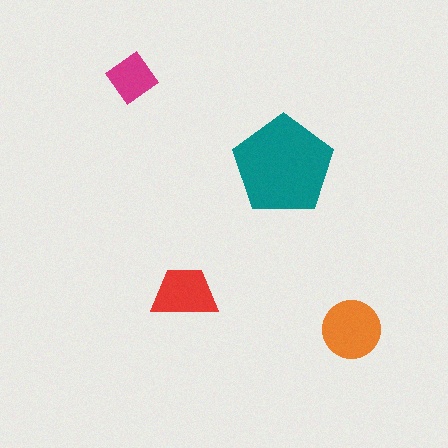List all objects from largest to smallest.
The teal pentagon, the orange circle, the red trapezoid, the magenta diamond.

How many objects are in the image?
There are 4 objects in the image.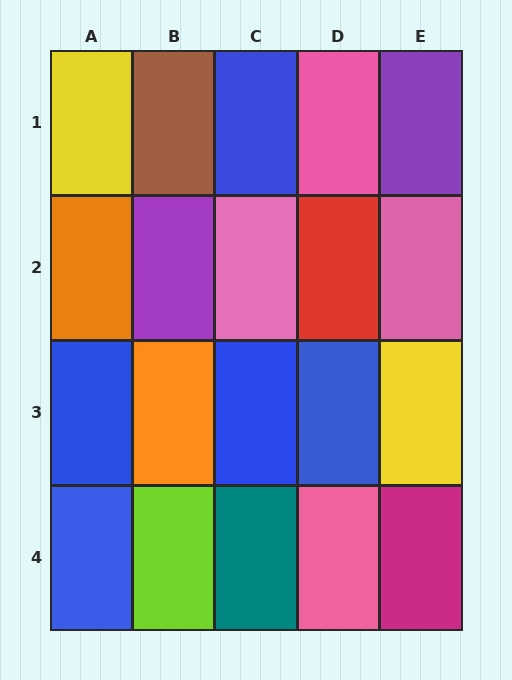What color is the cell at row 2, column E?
Pink.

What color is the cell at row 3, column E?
Yellow.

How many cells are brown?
1 cell is brown.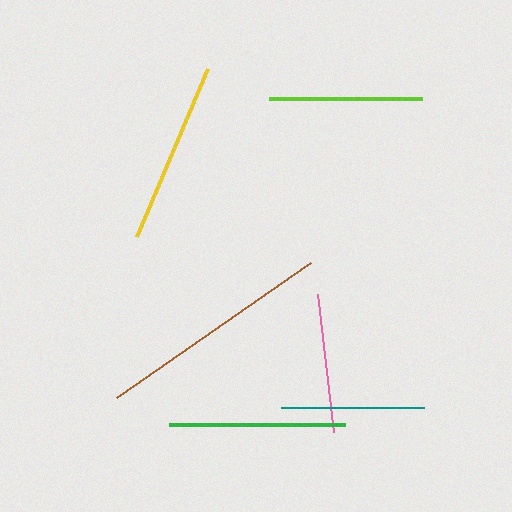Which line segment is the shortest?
The pink line is the shortest at approximately 139 pixels.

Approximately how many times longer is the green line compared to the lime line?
The green line is approximately 1.1 times the length of the lime line.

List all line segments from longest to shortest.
From longest to shortest: brown, yellow, green, lime, teal, pink.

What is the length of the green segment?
The green segment is approximately 176 pixels long.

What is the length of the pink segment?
The pink segment is approximately 139 pixels long.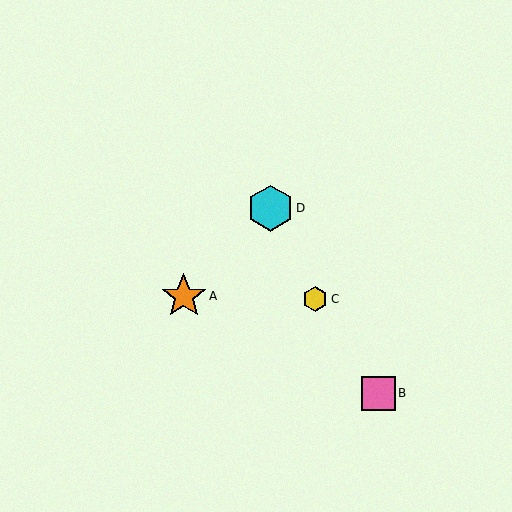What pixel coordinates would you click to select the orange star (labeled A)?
Click at (184, 296) to select the orange star A.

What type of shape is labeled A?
Shape A is an orange star.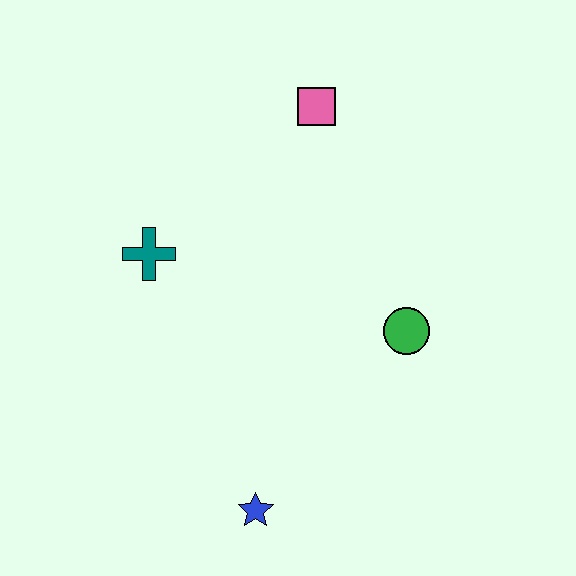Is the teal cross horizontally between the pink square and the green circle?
No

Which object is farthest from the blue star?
The pink square is farthest from the blue star.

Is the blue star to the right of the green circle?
No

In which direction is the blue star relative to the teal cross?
The blue star is below the teal cross.